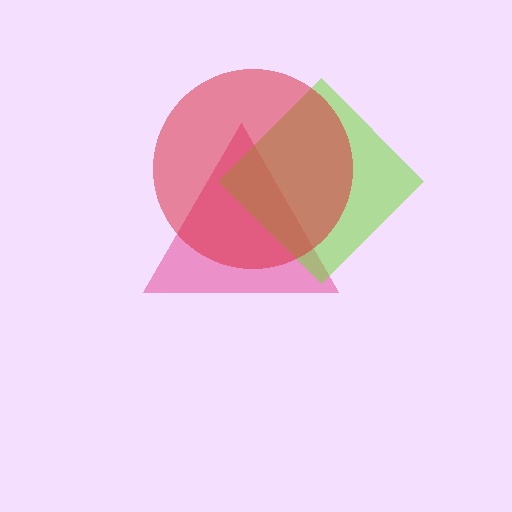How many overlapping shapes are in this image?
There are 3 overlapping shapes in the image.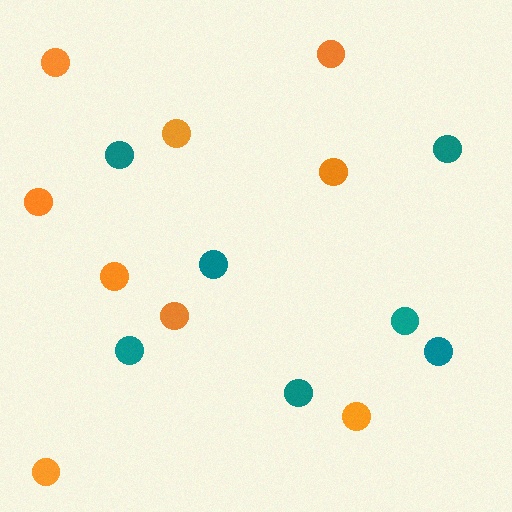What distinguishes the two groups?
There are 2 groups: one group of teal circles (7) and one group of orange circles (9).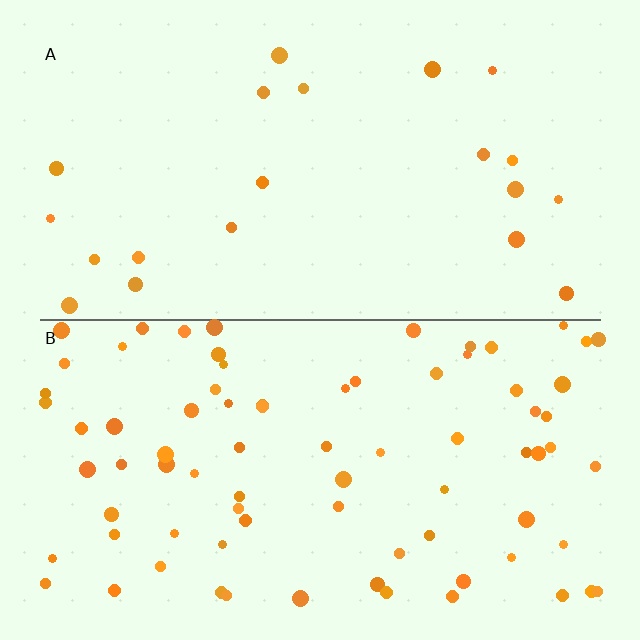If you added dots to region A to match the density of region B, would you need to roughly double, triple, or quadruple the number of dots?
Approximately quadruple.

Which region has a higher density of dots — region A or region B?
B (the bottom).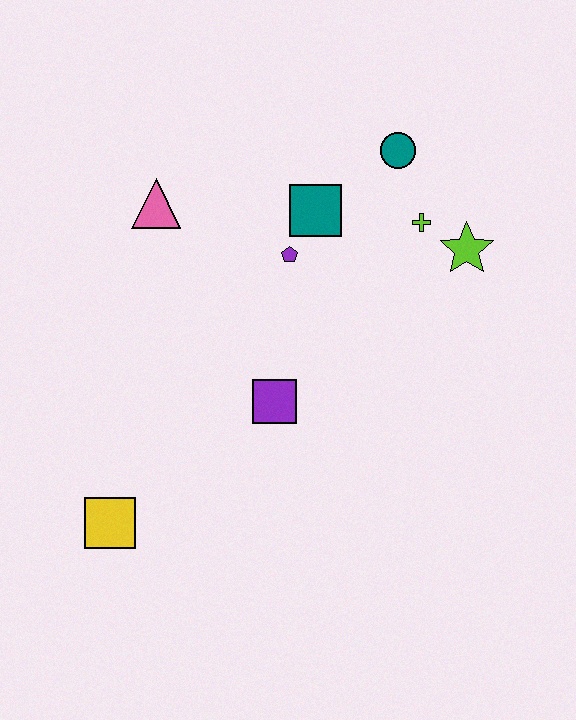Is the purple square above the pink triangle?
No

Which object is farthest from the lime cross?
The yellow square is farthest from the lime cross.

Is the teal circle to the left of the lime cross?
Yes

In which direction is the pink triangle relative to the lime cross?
The pink triangle is to the left of the lime cross.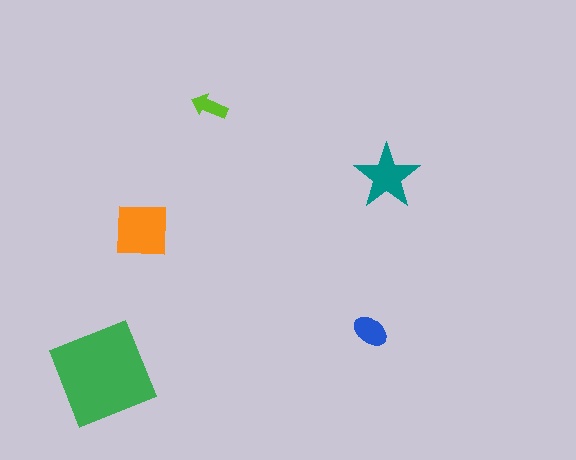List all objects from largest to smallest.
The green square, the orange square, the teal star, the blue ellipse, the lime arrow.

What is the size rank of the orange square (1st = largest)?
2nd.